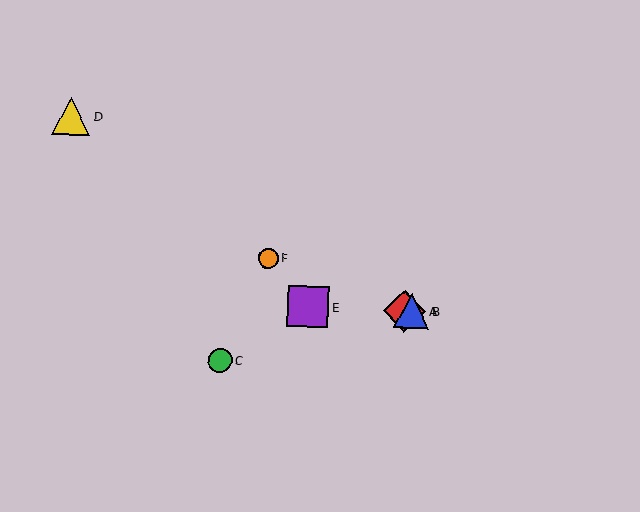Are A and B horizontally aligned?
Yes, both are at y≈311.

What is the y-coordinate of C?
Object C is at y≈360.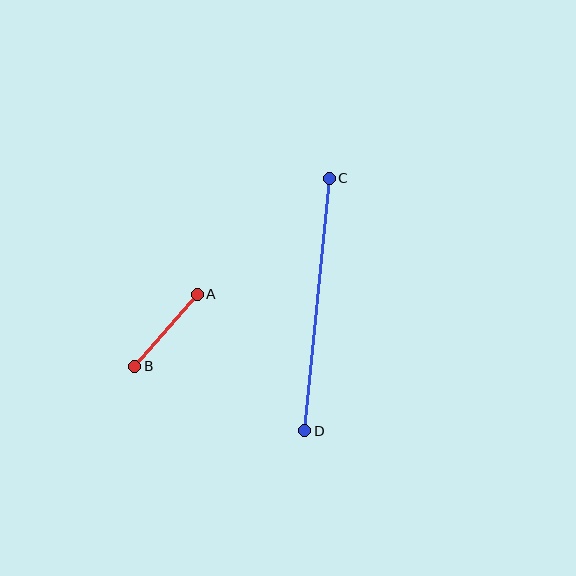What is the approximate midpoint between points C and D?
The midpoint is at approximately (317, 305) pixels.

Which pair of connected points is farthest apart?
Points C and D are farthest apart.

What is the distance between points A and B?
The distance is approximately 95 pixels.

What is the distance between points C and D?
The distance is approximately 253 pixels.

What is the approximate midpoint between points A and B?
The midpoint is at approximately (166, 330) pixels.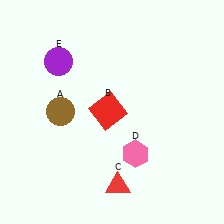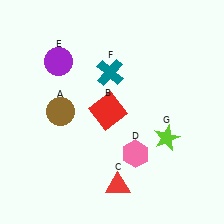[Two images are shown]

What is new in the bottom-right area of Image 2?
A lime star (G) was added in the bottom-right area of Image 2.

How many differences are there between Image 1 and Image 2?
There are 2 differences between the two images.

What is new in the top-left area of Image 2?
A teal cross (F) was added in the top-left area of Image 2.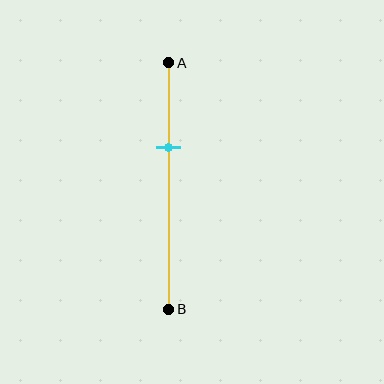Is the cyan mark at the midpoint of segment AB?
No, the mark is at about 35% from A, not at the 50% midpoint.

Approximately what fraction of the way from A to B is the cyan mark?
The cyan mark is approximately 35% of the way from A to B.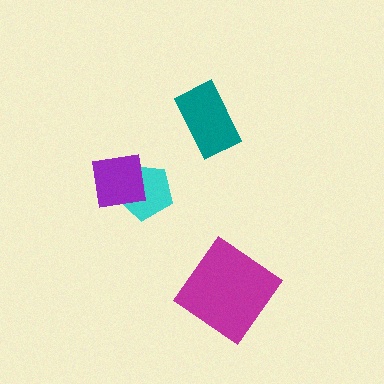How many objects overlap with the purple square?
1 object overlaps with the purple square.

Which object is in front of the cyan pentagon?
The purple square is in front of the cyan pentagon.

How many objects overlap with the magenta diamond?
0 objects overlap with the magenta diamond.